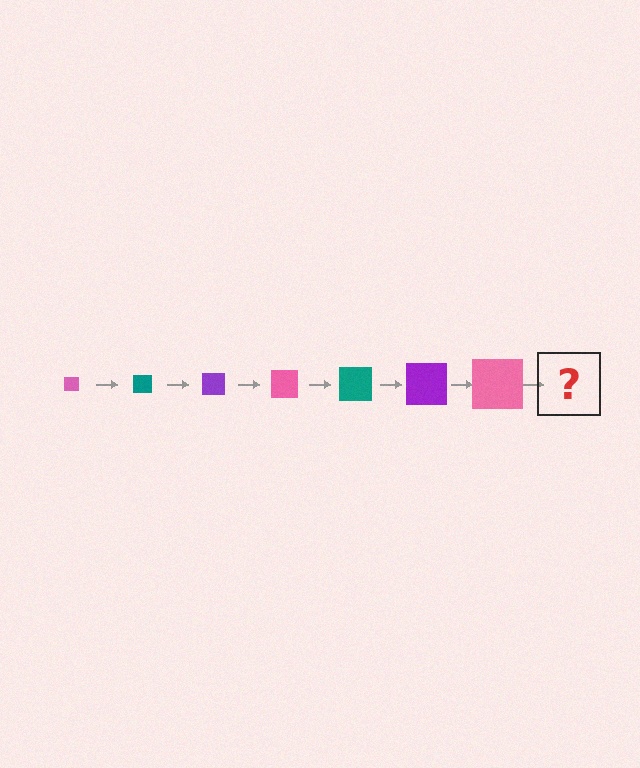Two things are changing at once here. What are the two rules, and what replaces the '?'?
The two rules are that the square grows larger each step and the color cycles through pink, teal, and purple. The '?' should be a teal square, larger than the previous one.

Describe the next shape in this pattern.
It should be a teal square, larger than the previous one.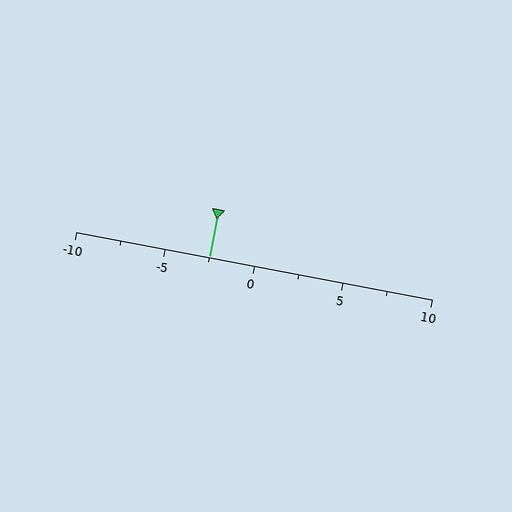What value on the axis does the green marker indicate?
The marker indicates approximately -2.5.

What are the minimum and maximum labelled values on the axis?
The axis runs from -10 to 10.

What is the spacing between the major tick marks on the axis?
The major ticks are spaced 5 apart.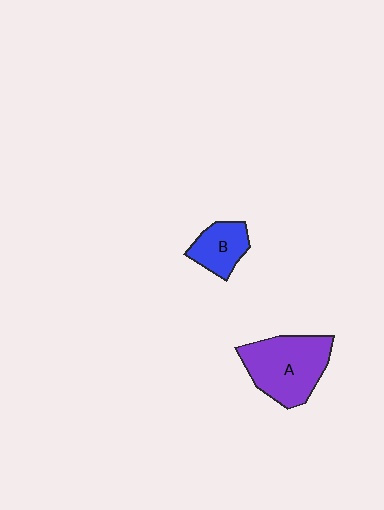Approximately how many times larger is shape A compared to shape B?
Approximately 2.0 times.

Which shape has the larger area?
Shape A (purple).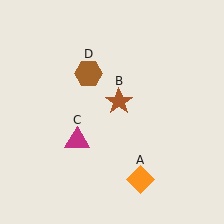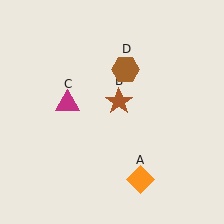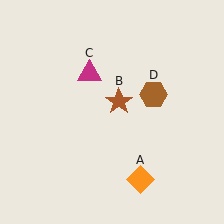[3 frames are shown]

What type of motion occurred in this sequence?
The magenta triangle (object C), brown hexagon (object D) rotated clockwise around the center of the scene.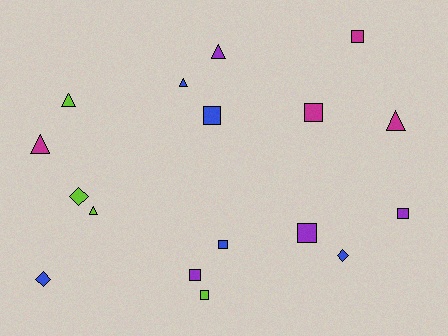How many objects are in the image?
There are 17 objects.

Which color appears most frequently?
Blue, with 5 objects.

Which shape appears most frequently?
Square, with 8 objects.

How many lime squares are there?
There is 1 lime square.